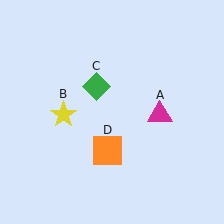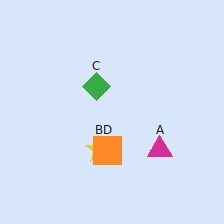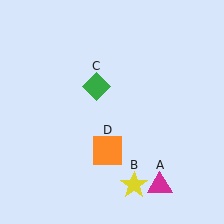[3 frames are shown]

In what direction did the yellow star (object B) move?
The yellow star (object B) moved down and to the right.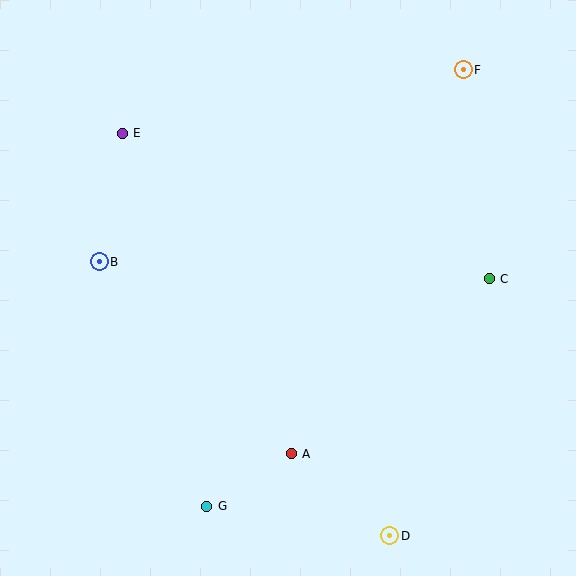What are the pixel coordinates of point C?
Point C is at (489, 279).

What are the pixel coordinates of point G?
Point G is at (207, 506).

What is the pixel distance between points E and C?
The distance between E and C is 395 pixels.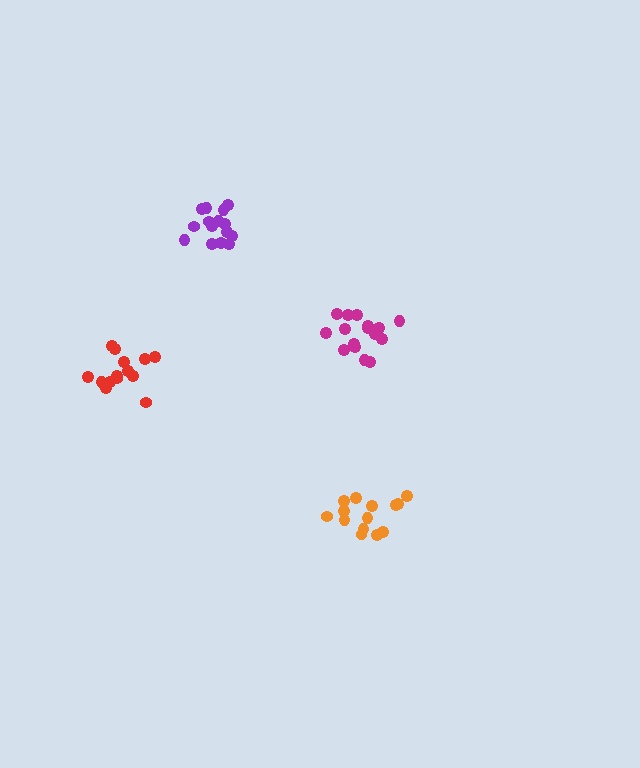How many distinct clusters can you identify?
There are 4 distinct clusters.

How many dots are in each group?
Group 1: 14 dots, Group 2: 16 dots, Group 3: 15 dots, Group 4: 14 dots (59 total).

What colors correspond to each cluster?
The clusters are colored: red, magenta, purple, orange.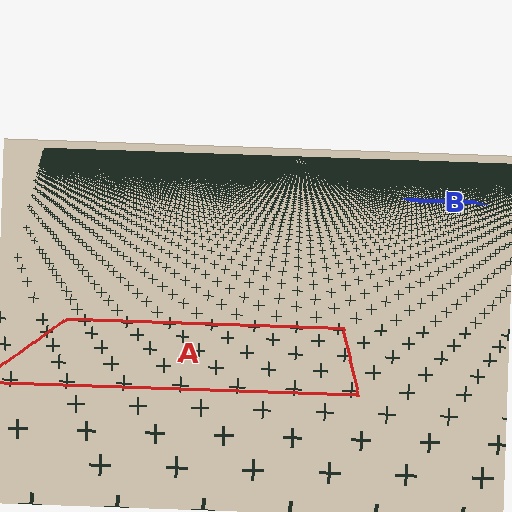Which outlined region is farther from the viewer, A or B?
Region B is farther from the viewer — the texture elements inside it appear smaller and more densely packed.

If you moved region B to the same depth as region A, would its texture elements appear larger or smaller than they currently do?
They would appear larger. At a closer depth, the same texture elements are projected at a bigger on-screen size.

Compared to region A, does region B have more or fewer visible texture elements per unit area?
Region B has more texture elements per unit area — they are packed more densely because it is farther away.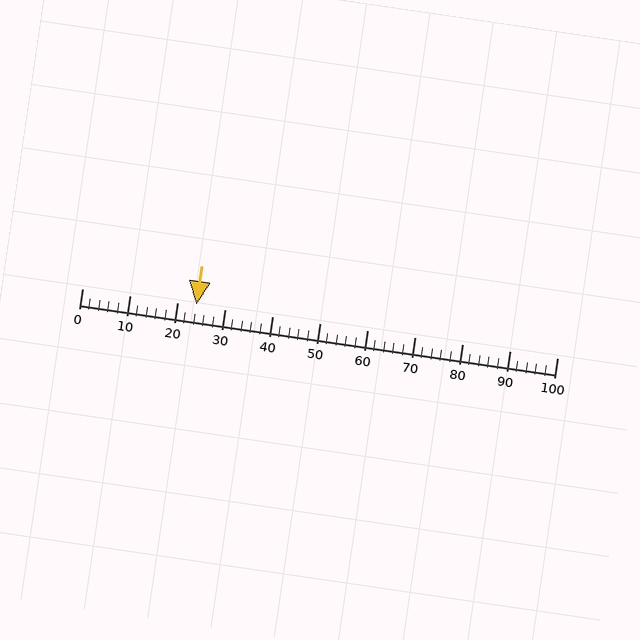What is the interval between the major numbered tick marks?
The major tick marks are spaced 10 units apart.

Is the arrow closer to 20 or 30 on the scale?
The arrow is closer to 20.